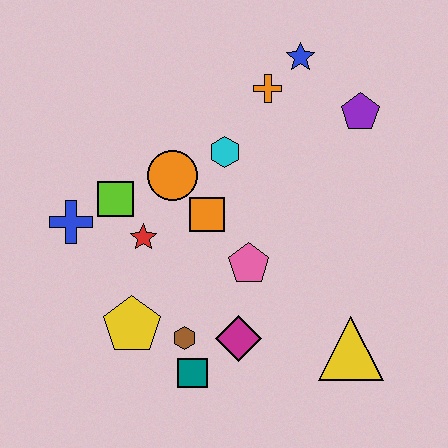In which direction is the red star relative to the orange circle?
The red star is below the orange circle.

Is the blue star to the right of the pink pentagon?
Yes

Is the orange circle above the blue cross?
Yes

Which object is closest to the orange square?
The orange circle is closest to the orange square.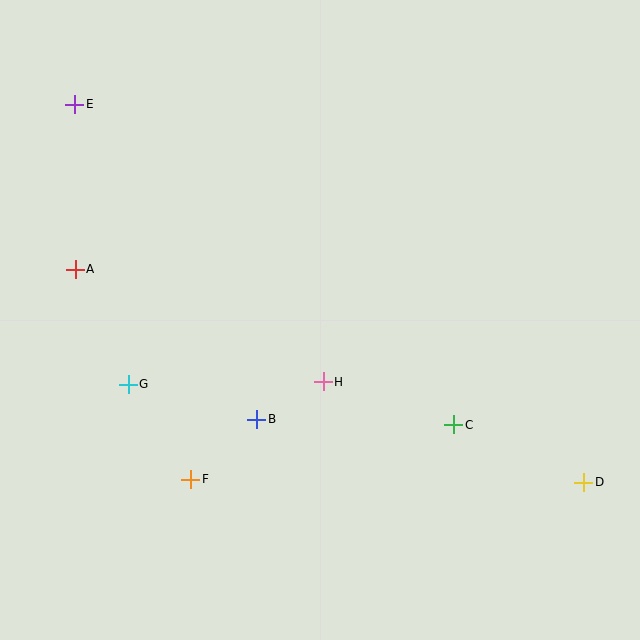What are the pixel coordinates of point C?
Point C is at (454, 425).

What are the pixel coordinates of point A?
Point A is at (75, 269).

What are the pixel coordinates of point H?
Point H is at (323, 382).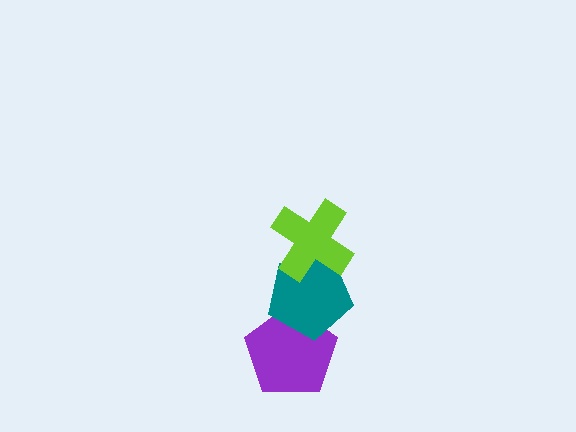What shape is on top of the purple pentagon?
The teal pentagon is on top of the purple pentagon.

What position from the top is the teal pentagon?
The teal pentagon is 2nd from the top.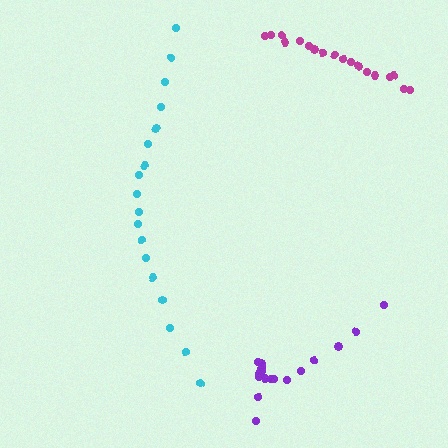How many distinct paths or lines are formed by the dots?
There are 3 distinct paths.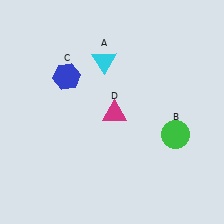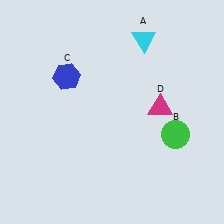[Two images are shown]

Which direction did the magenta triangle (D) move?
The magenta triangle (D) moved right.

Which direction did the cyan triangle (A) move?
The cyan triangle (A) moved right.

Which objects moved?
The objects that moved are: the cyan triangle (A), the magenta triangle (D).